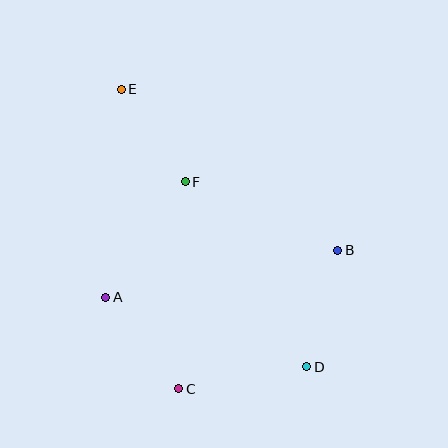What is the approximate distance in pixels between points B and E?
The distance between B and E is approximately 270 pixels.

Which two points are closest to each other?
Points E and F are closest to each other.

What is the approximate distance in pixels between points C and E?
The distance between C and E is approximately 305 pixels.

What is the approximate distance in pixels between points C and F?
The distance between C and F is approximately 207 pixels.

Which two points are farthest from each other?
Points D and E are farthest from each other.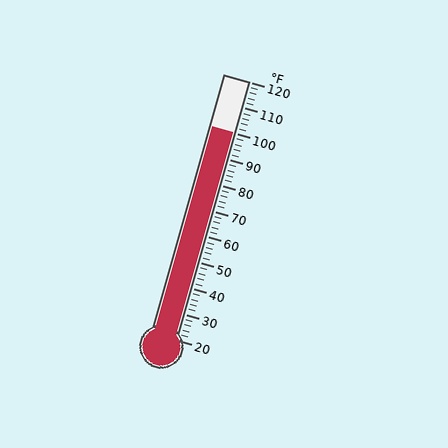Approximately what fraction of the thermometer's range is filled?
The thermometer is filled to approximately 80% of its range.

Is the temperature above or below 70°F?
The temperature is above 70°F.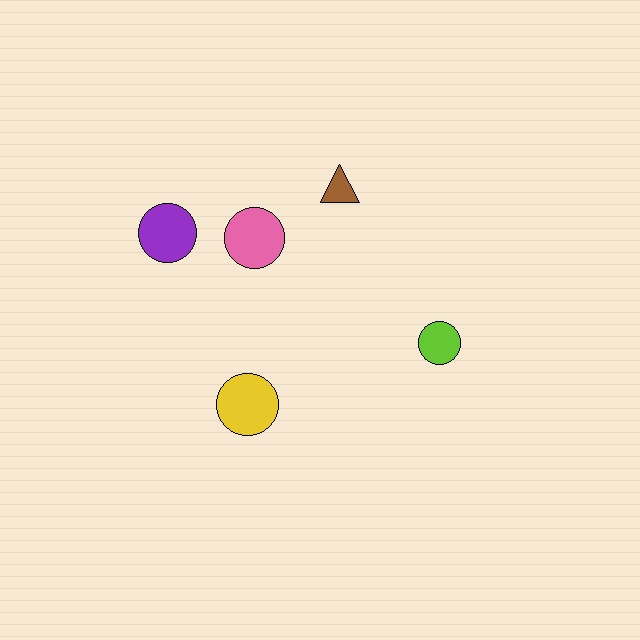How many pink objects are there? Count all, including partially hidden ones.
There is 1 pink object.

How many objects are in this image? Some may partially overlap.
There are 5 objects.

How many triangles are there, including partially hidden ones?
There is 1 triangle.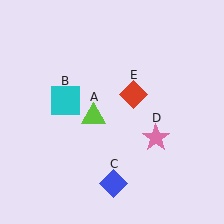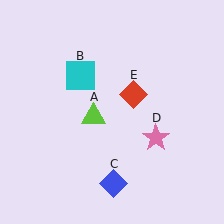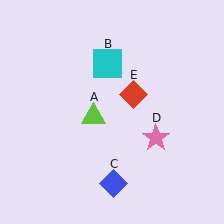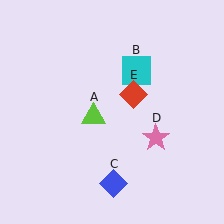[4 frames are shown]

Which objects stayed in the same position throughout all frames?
Lime triangle (object A) and blue diamond (object C) and pink star (object D) and red diamond (object E) remained stationary.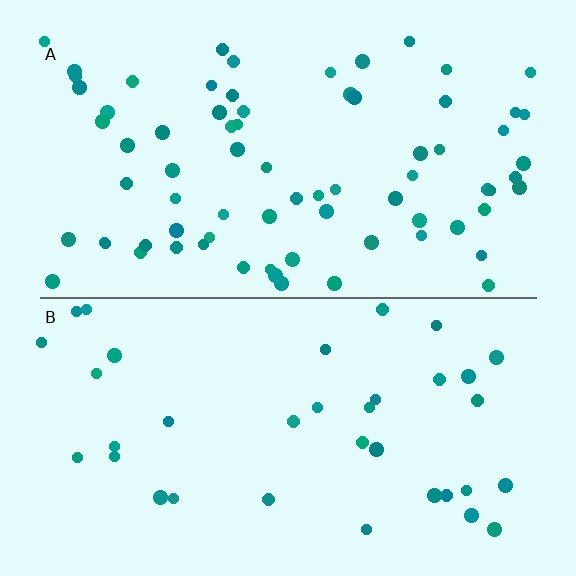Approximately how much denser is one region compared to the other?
Approximately 2.0× — region A over region B.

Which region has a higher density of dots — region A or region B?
A (the top).